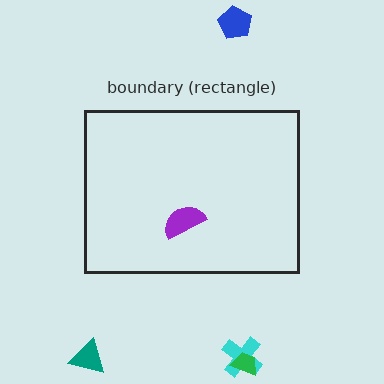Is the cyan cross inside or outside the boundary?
Outside.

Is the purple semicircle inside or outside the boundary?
Inside.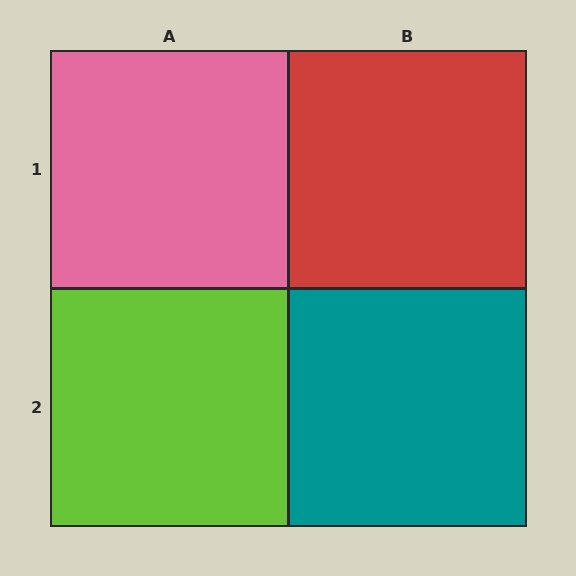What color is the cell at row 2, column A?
Lime.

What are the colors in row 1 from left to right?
Pink, red.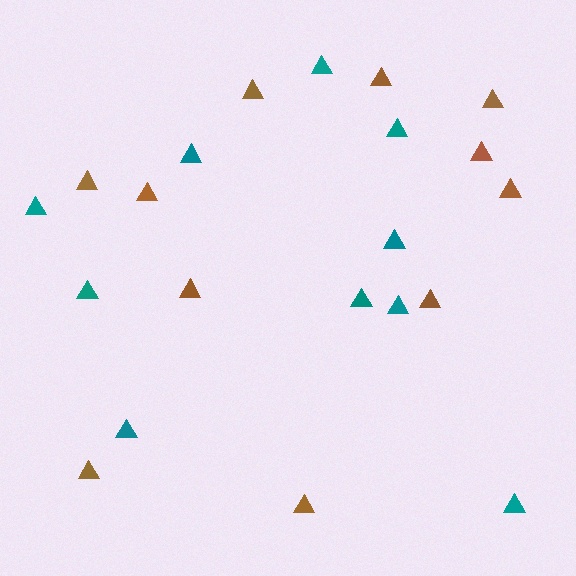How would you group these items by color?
There are 2 groups: one group of brown triangles (11) and one group of teal triangles (10).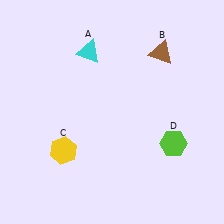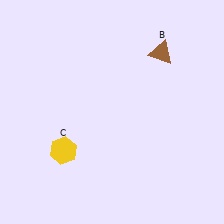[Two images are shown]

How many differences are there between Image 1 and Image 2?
There are 2 differences between the two images.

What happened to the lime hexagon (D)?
The lime hexagon (D) was removed in Image 2. It was in the bottom-right area of Image 1.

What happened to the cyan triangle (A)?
The cyan triangle (A) was removed in Image 2. It was in the top-left area of Image 1.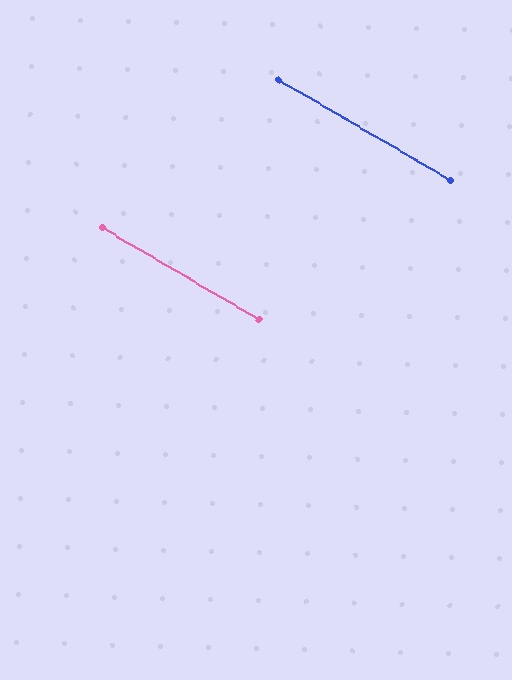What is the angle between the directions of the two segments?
Approximately 0 degrees.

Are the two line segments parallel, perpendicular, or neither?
Parallel — their directions differ by only 0.2°.